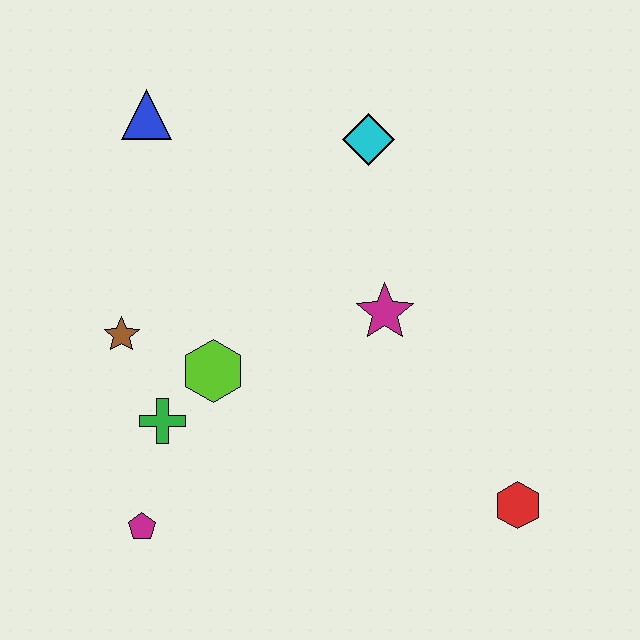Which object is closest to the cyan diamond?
The magenta star is closest to the cyan diamond.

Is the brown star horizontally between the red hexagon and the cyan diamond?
No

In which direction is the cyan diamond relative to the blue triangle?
The cyan diamond is to the right of the blue triangle.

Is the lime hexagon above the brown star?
No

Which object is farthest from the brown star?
The red hexagon is farthest from the brown star.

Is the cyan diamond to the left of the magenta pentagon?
No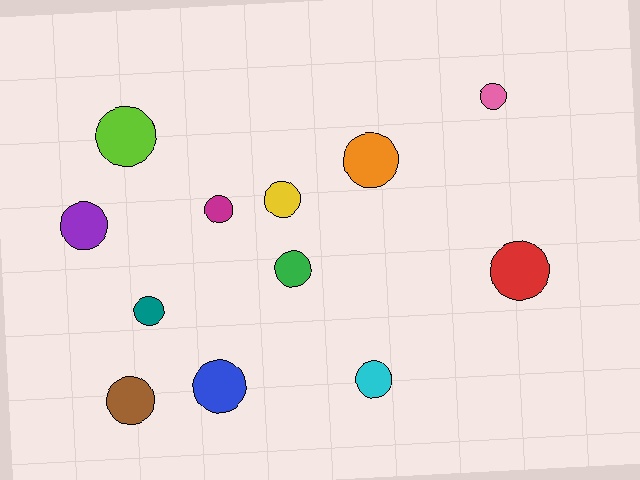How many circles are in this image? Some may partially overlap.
There are 12 circles.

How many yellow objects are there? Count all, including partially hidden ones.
There is 1 yellow object.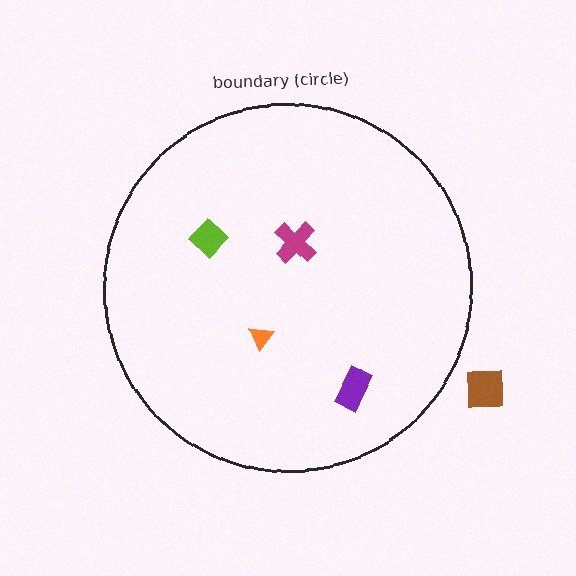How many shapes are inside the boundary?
4 inside, 1 outside.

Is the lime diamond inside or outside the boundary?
Inside.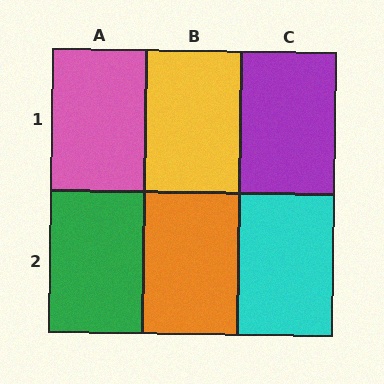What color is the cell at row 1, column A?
Pink.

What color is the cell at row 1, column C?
Purple.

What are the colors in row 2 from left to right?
Green, orange, cyan.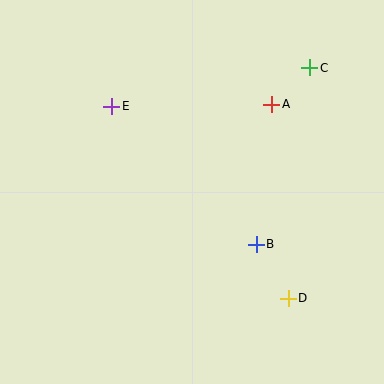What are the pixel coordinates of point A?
Point A is at (272, 105).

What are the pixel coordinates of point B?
Point B is at (256, 244).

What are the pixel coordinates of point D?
Point D is at (288, 298).